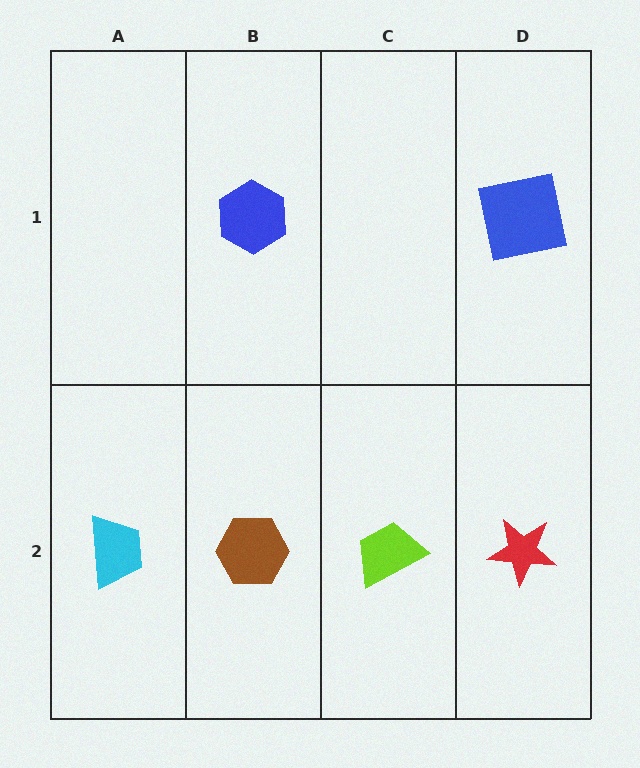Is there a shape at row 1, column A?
No, that cell is empty.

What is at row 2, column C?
A lime trapezoid.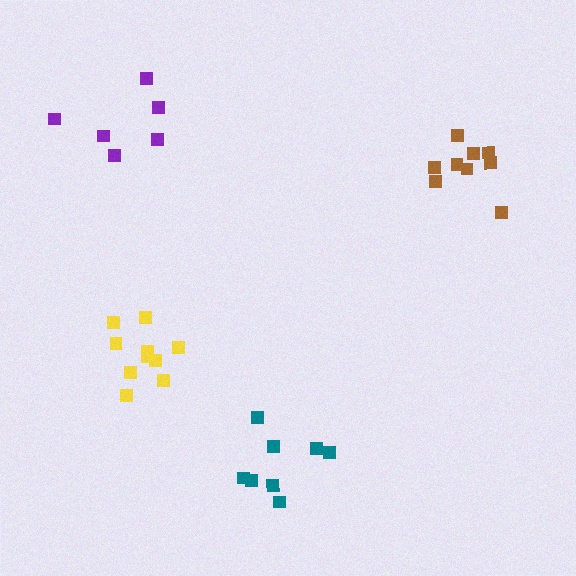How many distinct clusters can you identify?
There are 4 distinct clusters.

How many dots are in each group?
Group 1: 10 dots, Group 2: 8 dots, Group 3: 6 dots, Group 4: 9 dots (33 total).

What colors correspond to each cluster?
The clusters are colored: yellow, teal, purple, brown.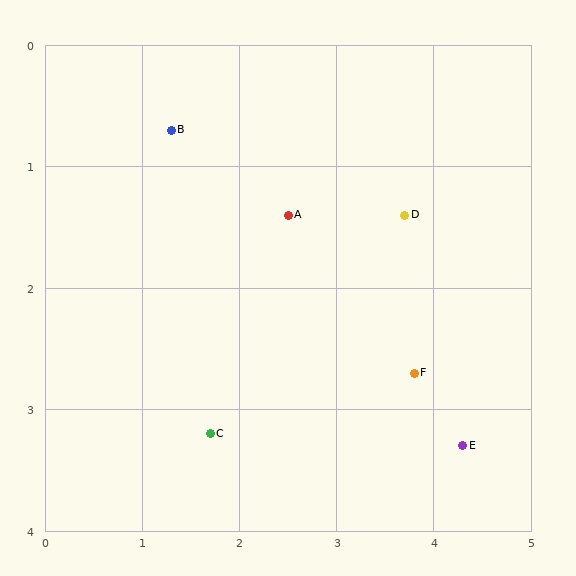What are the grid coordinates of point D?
Point D is at approximately (3.7, 1.4).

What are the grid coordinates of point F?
Point F is at approximately (3.8, 2.7).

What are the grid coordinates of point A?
Point A is at approximately (2.5, 1.4).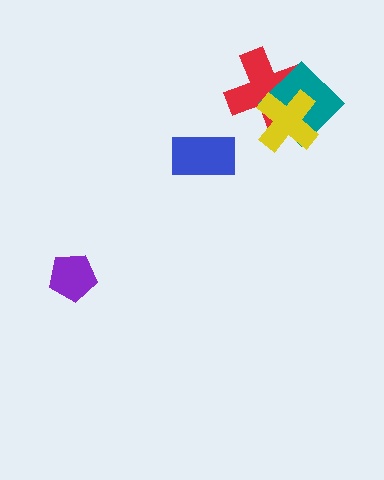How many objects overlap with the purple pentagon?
0 objects overlap with the purple pentagon.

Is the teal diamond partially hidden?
Yes, it is partially covered by another shape.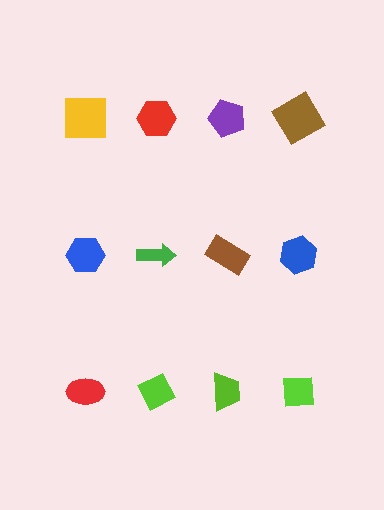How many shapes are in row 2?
4 shapes.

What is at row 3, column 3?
A lime trapezoid.